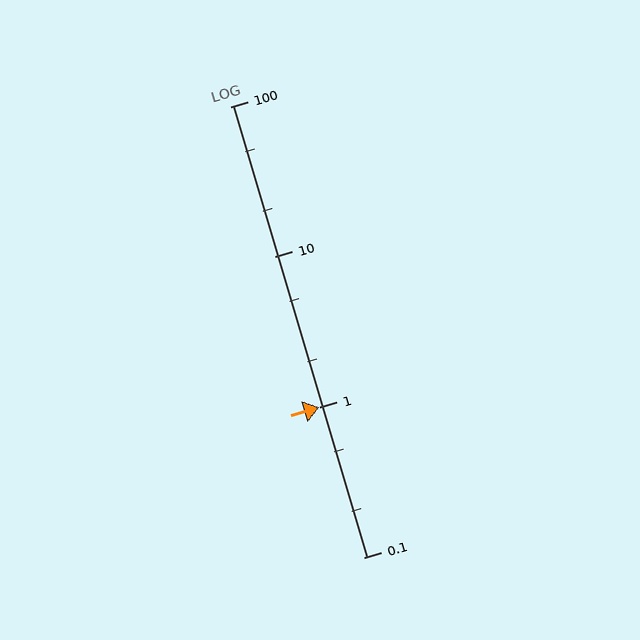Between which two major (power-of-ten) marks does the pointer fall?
The pointer is between 1 and 10.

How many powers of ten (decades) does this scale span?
The scale spans 3 decades, from 0.1 to 100.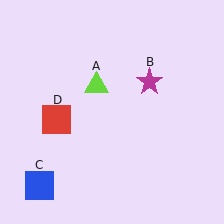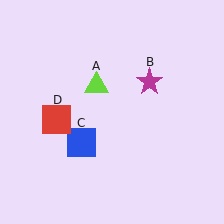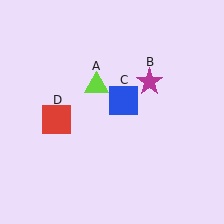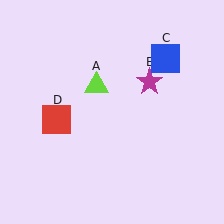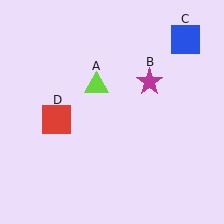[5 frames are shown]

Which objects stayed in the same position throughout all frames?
Lime triangle (object A) and magenta star (object B) and red square (object D) remained stationary.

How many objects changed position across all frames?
1 object changed position: blue square (object C).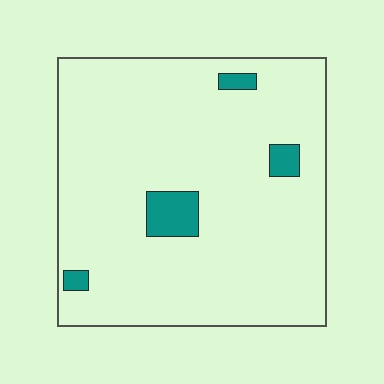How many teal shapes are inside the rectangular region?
4.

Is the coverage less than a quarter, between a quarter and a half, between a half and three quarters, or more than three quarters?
Less than a quarter.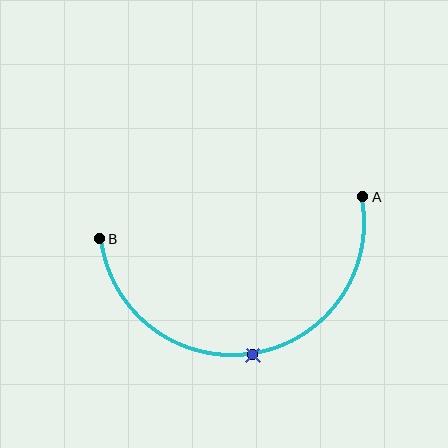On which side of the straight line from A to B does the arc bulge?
The arc bulges below the straight line connecting A and B.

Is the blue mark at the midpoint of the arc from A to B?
Yes. The blue mark lies on the arc at equal arc-length from both A and B — it is the arc midpoint.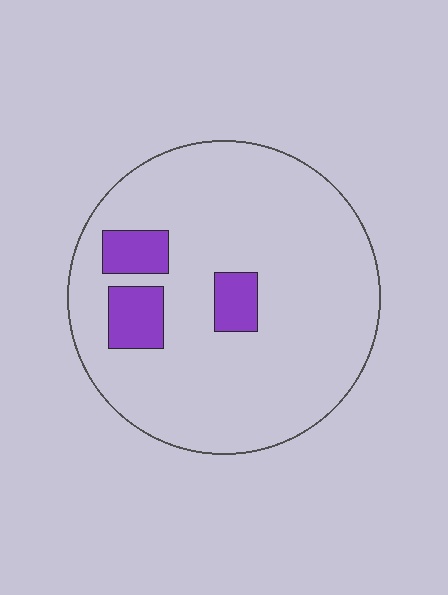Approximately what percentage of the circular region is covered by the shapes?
Approximately 10%.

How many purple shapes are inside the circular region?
3.